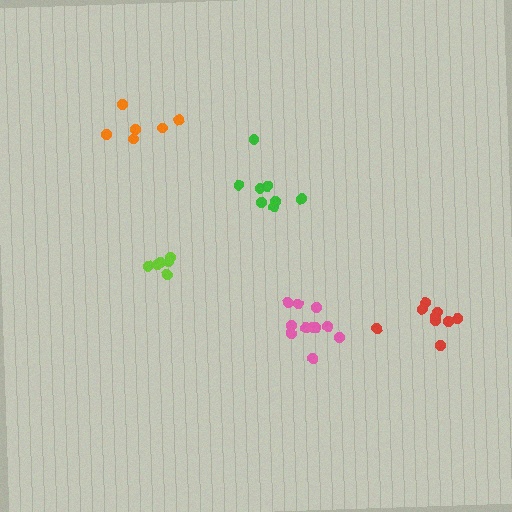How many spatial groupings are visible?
There are 5 spatial groupings.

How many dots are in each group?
Group 1: 8 dots, Group 2: 11 dots, Group 3: 9 dots, Group 4: 6 dots, Group 5: 6 dots (40 total).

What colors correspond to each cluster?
The clusters are colored: green, pink, red, lime, orange.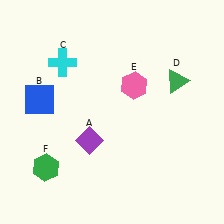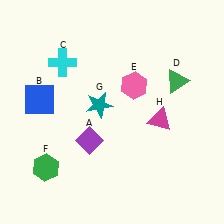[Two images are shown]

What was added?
A teal star (G), a magenta triangle (H) were added in Image 2.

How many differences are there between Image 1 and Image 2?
There are 2 differences between the two images.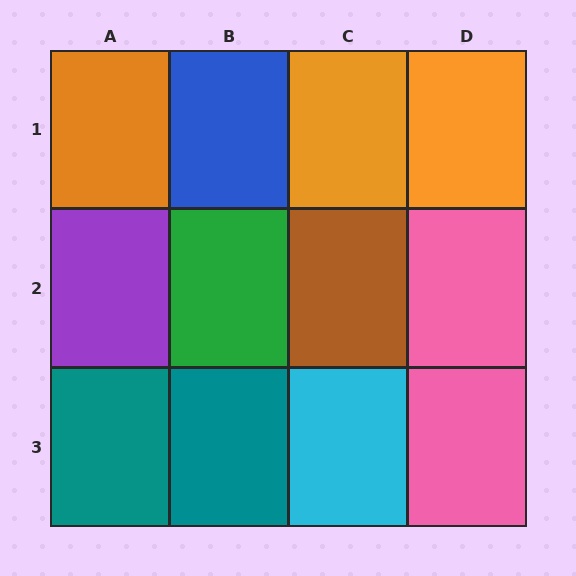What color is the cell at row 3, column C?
Cyan.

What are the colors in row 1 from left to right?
Orange, blue, orange, orange.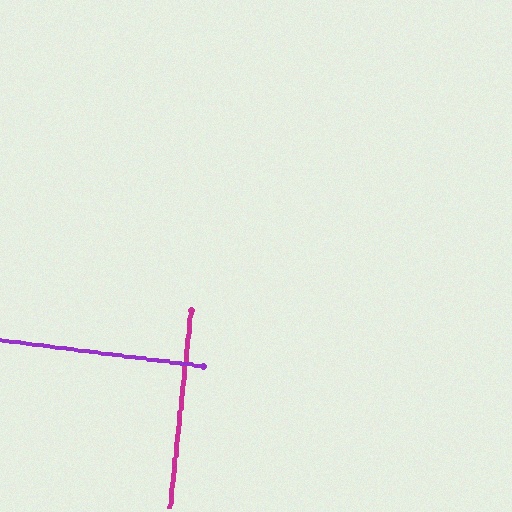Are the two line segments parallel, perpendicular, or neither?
Perpendicular — they meet at approximately 88°.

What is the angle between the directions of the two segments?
Approximately 88 degrees.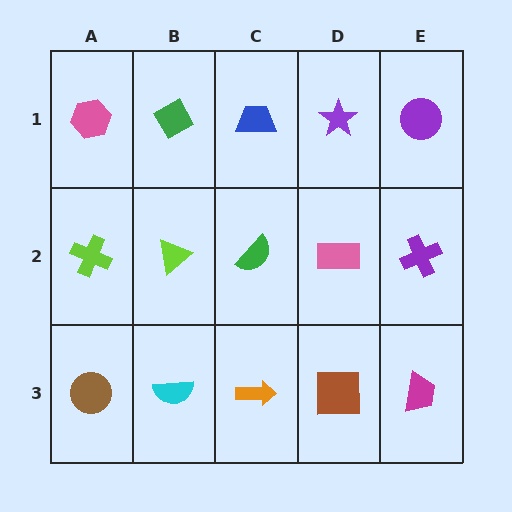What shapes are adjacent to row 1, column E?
A purple cross (row 2, column E), a purple star (row 1, column D).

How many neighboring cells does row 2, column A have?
3.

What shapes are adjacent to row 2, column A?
A pink hexagon (row 1, column A), a brown circle (row 3, column A), a lime triangle (row 2, column B).